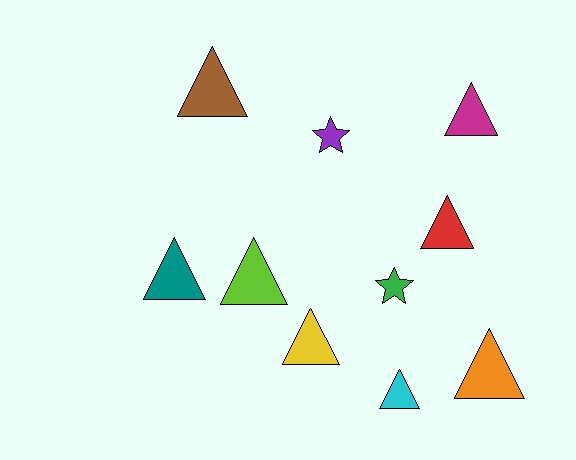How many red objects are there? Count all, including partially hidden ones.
There is 1 red object.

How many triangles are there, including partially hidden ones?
There are 8 triangles.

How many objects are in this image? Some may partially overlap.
There are 10 objects.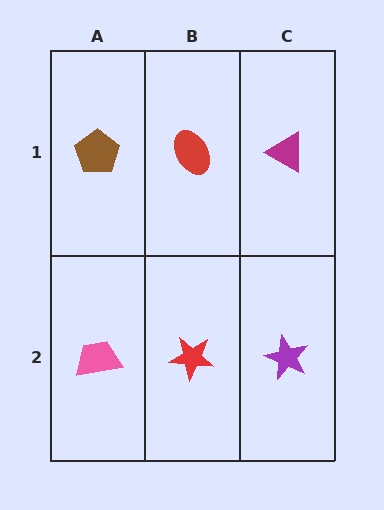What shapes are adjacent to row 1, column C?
A purple star (row 2, column C), a red ellipse (row 1, column B).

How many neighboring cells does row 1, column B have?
3.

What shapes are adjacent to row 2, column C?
A magenta triangle (row 1, column C), a red star (row 2, column B).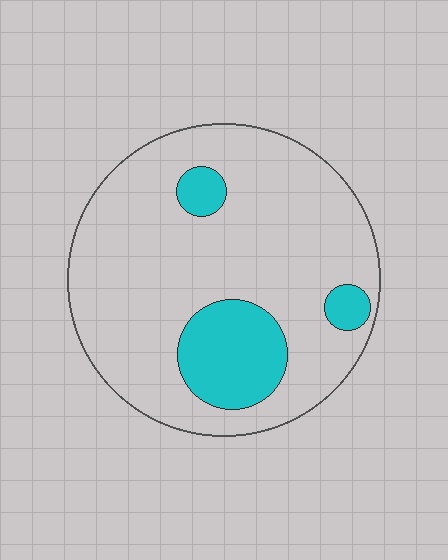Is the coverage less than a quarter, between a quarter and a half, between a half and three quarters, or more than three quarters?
Less than a quarter.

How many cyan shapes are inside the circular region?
3.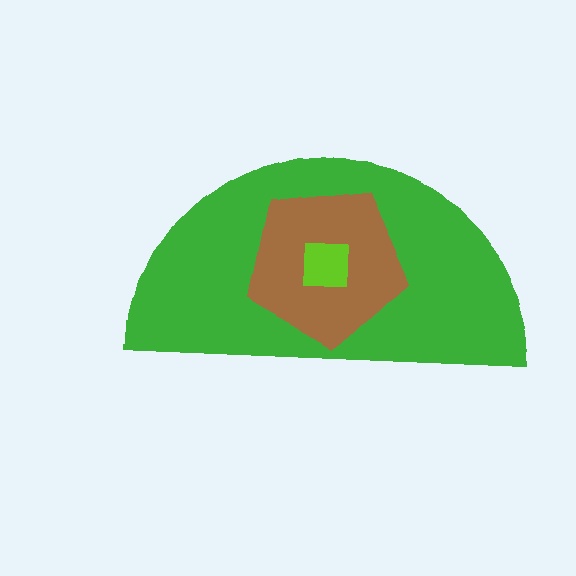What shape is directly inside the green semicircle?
The brown pentagon.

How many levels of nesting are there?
3.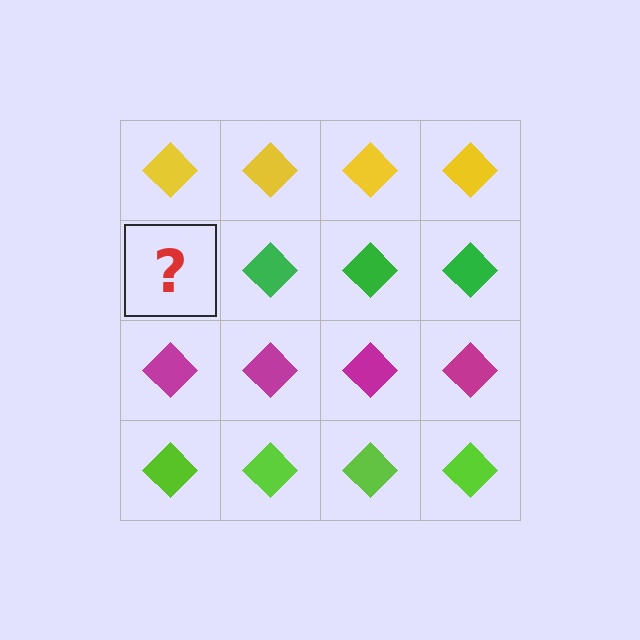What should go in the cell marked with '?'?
The missing cell should contain a green diamond.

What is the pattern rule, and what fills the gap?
The rule is that each row has a consistent color. The gap should be filled with a green diamond.